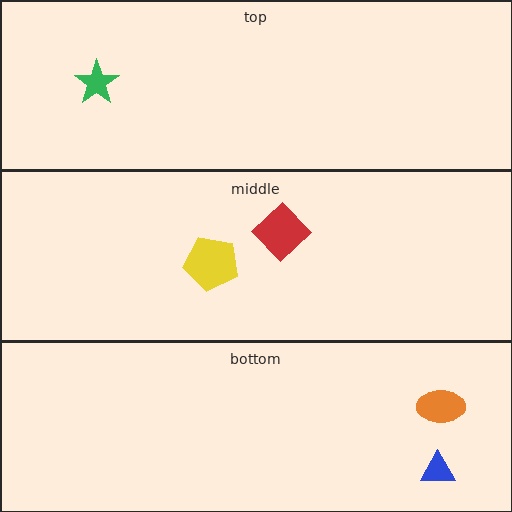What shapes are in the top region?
The green star.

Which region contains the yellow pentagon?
The middle region.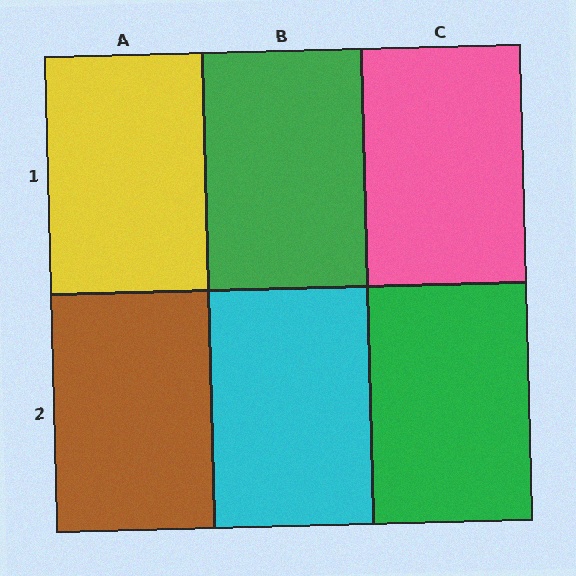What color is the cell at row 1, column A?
Yellow.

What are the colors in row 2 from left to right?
Brown, cyan, green.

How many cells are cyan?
1 cell is cyan.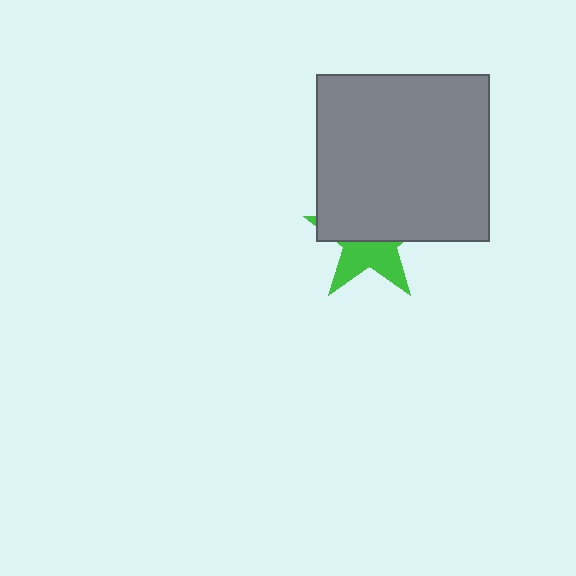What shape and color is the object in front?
The object in front is a gray rectangle.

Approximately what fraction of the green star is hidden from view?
Roughly 57% of the green star is hidden behind the gray rectangle.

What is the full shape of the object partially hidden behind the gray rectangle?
The partially hidden object is a green star.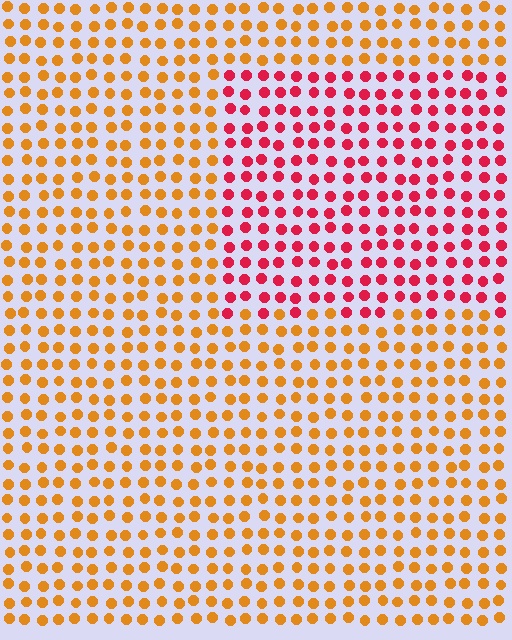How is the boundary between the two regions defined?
The boundary is defined purely by a slight shift in hue (about 48 degrees). Spacing, size, and orientation are identical on both sides.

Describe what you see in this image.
The image is filled with small orange elements in a uniform arrangement. A rectangle-shaped region is visible where the elements are tinted to a slightly different hue, forming a subtle color boundary.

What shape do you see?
I see a rectangle.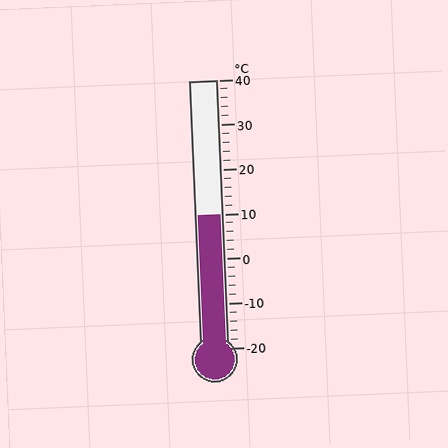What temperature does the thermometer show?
The thermometer shows approximately 10°C.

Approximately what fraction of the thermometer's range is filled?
The thermometer is filled to approximately 50% of its range.